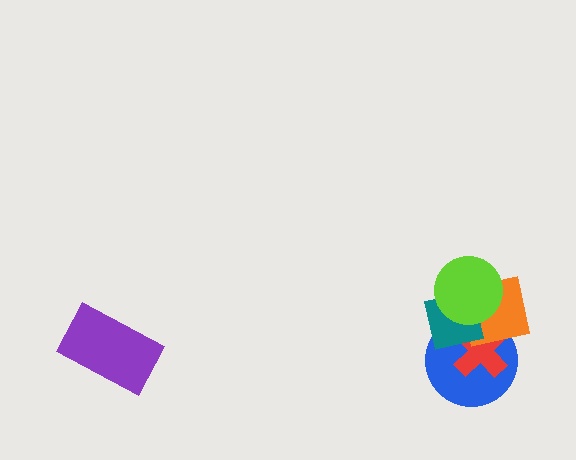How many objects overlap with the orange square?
4 objects overlap with the orange square.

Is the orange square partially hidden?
Yes, it is partially covered by another shape.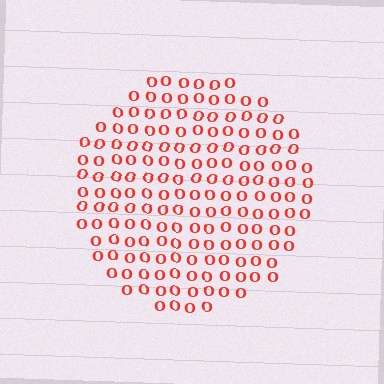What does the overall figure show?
The overall figure shows a circle.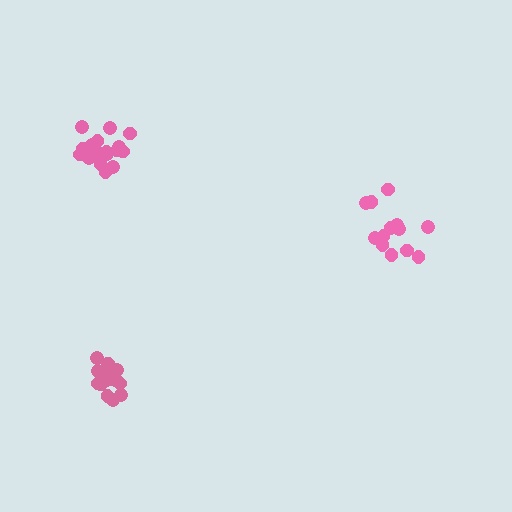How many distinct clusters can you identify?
There are 3 distinct clusters.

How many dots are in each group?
Group 1: 14 dots, Group 2: 14 dots, Group 3: 17 dots (45 total).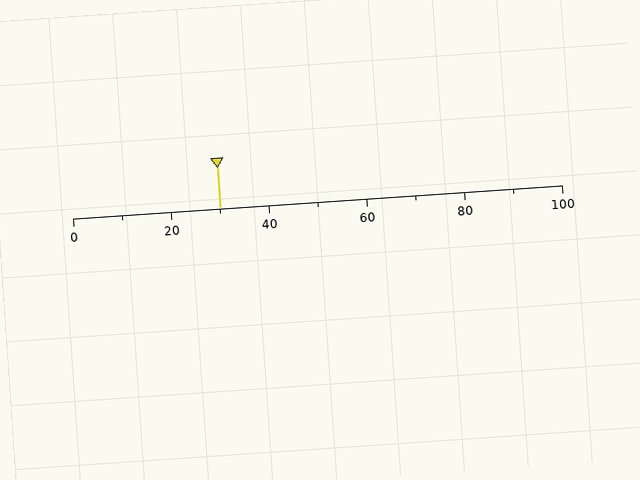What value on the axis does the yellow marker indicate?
The marker indicates approximately 30.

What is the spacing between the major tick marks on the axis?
The major ticks are spaced 20 apart.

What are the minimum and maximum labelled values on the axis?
The axis runs from 0 to 100.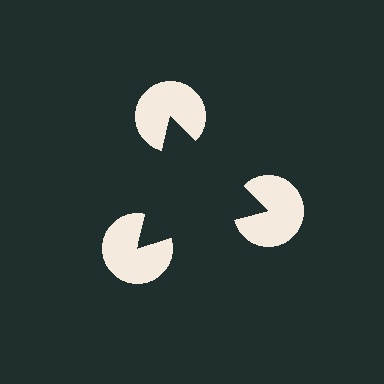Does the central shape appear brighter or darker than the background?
It typically appears slightly darker than the background, even though no actual brightness change is drawn.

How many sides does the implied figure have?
3 sides.